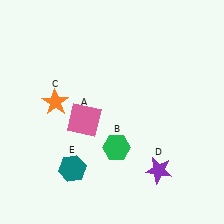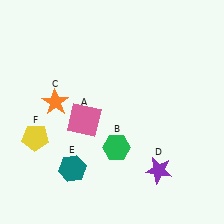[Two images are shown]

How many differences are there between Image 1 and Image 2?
There is 1 difference between the two images.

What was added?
A yellow pentagon (F) was added in Image 2.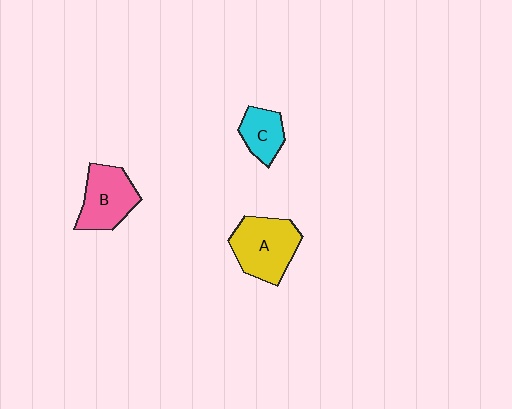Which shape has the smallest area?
Shape C (cyan).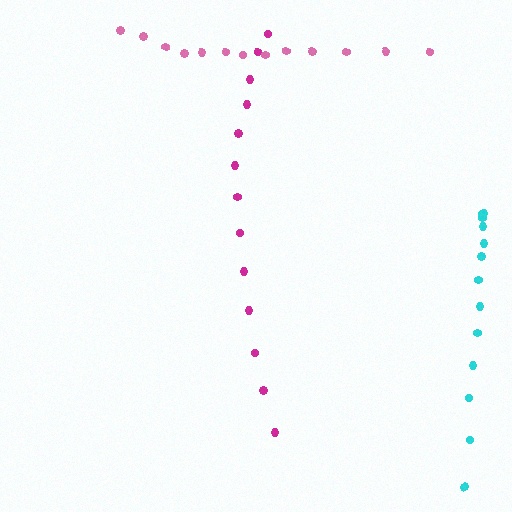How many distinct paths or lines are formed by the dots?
There are 3 distinct paths.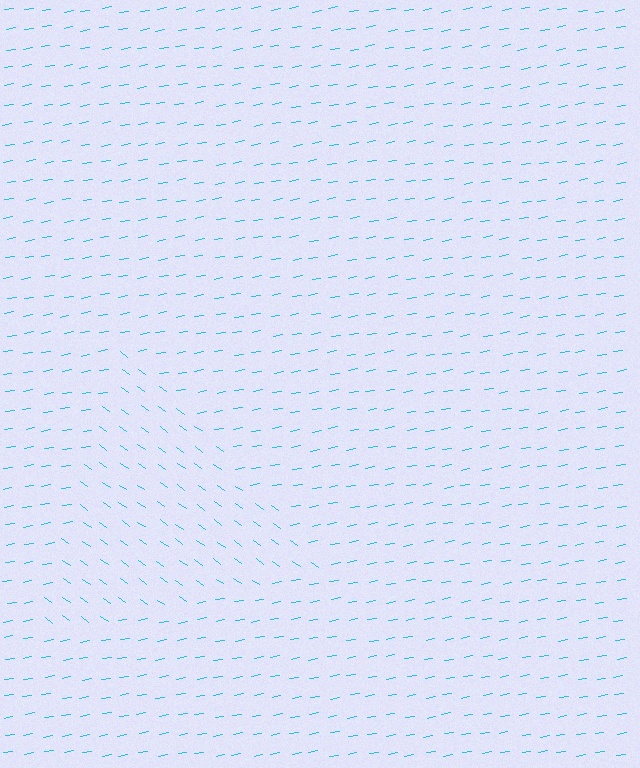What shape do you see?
I see a triangle.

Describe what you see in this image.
The image is filled with small cyan line segments. A triangle region in the image has lines oriented differently from the surrounding lines, creating a visible texture boundary.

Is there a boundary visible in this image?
Yes, there is a texture boundary formed by a change in line orientation.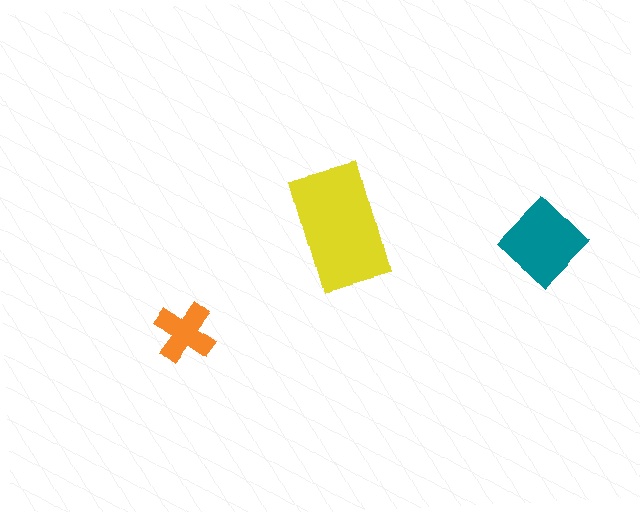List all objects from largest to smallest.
The yellow rectangle, the teal diamond, the orange cross.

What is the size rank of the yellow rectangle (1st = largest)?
1st.